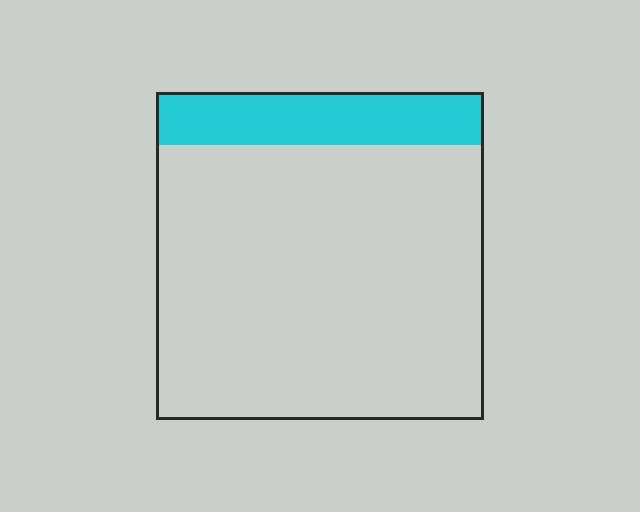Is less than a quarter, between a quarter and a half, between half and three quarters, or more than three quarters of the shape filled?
Less than a quarter.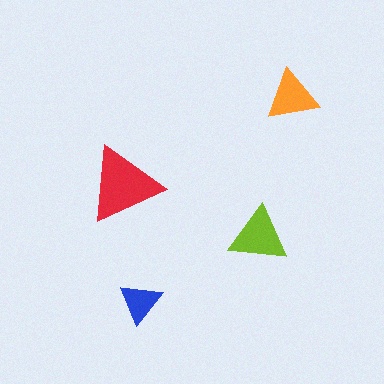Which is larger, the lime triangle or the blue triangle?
The lime one.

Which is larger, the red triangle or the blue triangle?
The red one.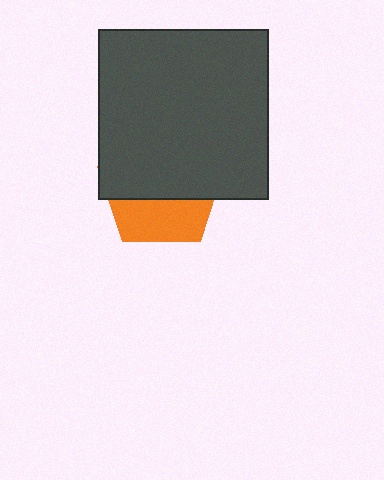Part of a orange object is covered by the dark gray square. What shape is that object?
It is a pentagon.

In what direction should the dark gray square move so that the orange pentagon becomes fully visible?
The dark gray square should move up. That is the shortest direction to clear the overlap and leave the orange pentagon fully visible.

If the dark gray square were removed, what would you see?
You would see the complete orange pentagon.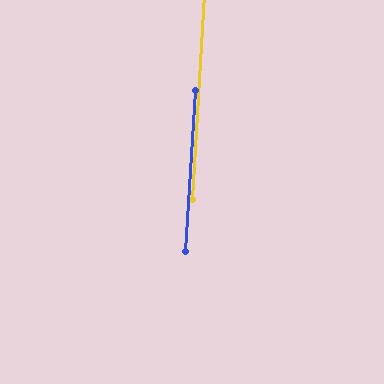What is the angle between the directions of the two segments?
Approximately 0 degrees.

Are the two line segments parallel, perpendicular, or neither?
Parallel — their directions differ by only 0.4°.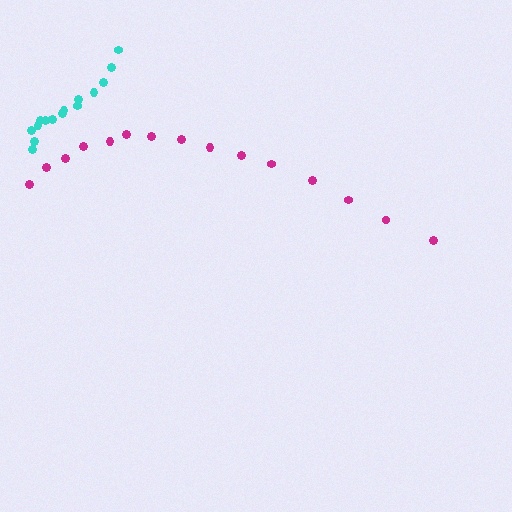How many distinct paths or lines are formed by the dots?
There are 2 distinct paths.